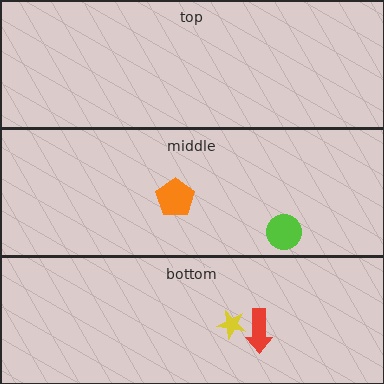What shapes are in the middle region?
The lime circle, the orange pentagon.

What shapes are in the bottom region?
The yellow star, the red arrow.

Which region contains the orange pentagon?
The middle region.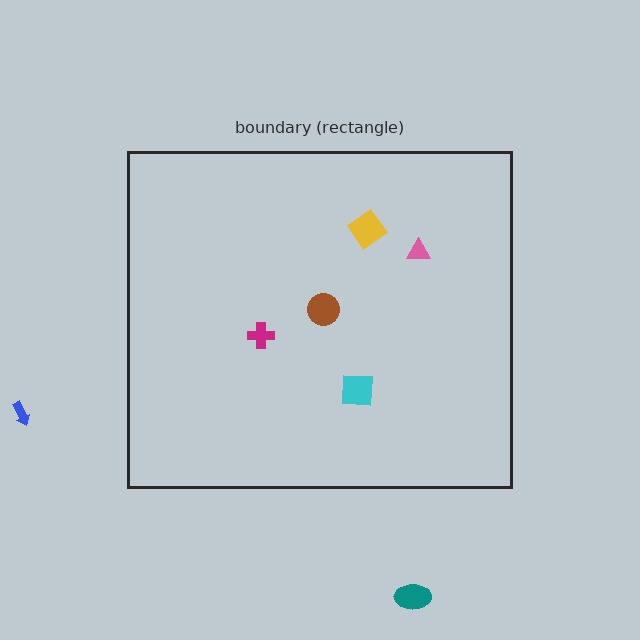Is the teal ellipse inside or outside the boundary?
Outside.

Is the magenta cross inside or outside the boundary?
Inside.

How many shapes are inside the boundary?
5 inside, 2 outside.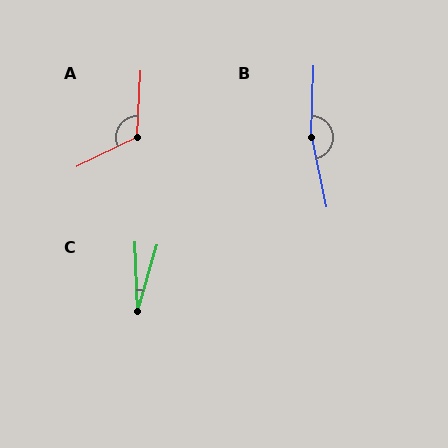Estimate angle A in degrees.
Approximately 119 degrees.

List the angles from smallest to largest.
C (18°), A (119°), B (166°).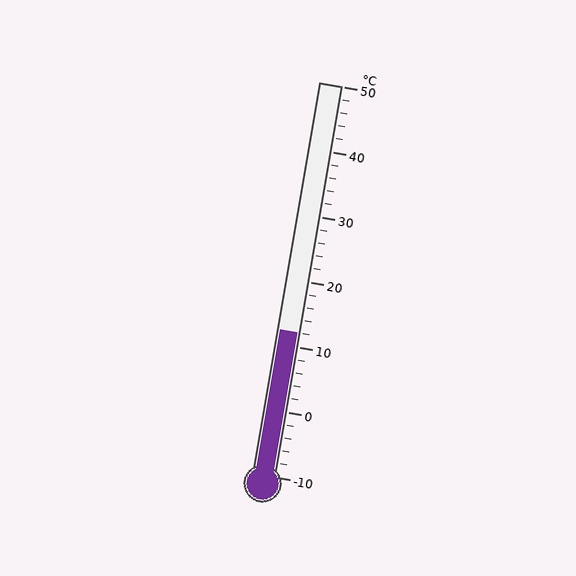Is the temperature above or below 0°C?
The temperature is above 0°C.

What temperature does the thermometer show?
The thermometer shows approximately 12°C.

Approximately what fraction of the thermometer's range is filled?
The thermometer is filled to approximately 35% of its range.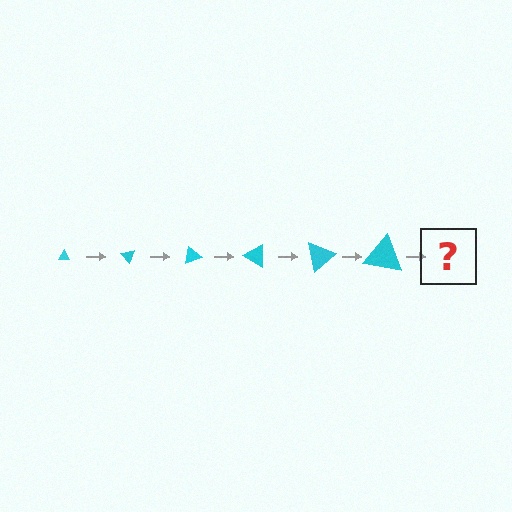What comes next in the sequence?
The next element should be a triangle, larger than the previous one and rotated 300 degrees from the start.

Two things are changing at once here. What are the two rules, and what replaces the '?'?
The two rules are that the triangle grows larger each step and it rotates 50 degrees each step. The '?' should be a triangle, larger than the previous one and rotated 300 degrees from the start.